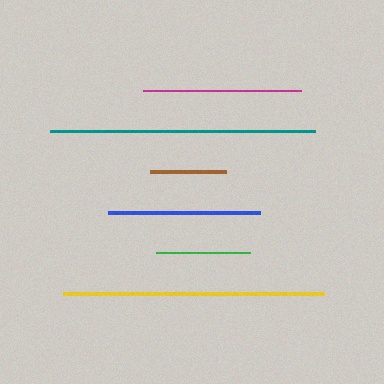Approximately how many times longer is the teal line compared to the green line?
The teal line is approximately 2.8 times the length of the green line.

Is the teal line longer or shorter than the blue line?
The teal line is longer than the blue line.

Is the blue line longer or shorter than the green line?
The blue line is longer than the green line.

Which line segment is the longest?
The teal line is the longest at approximately 264 pixels.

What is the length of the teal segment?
The teal segment is approximately 264 pixels long.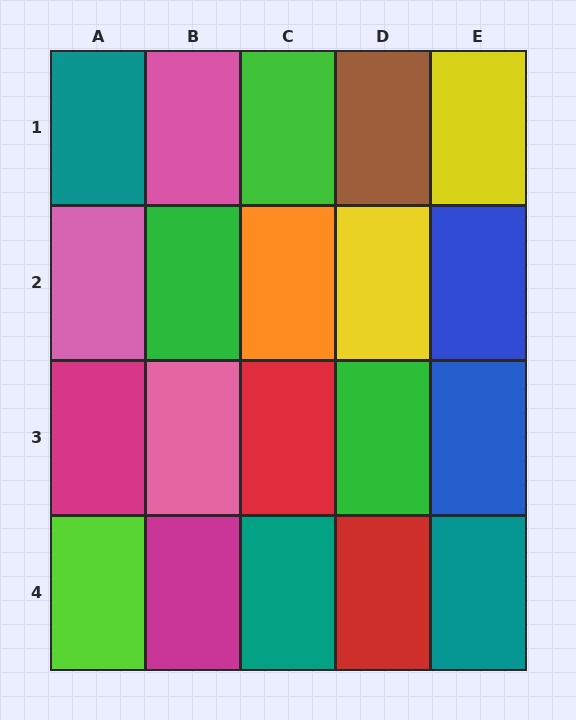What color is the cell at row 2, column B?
Green.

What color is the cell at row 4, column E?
Teal.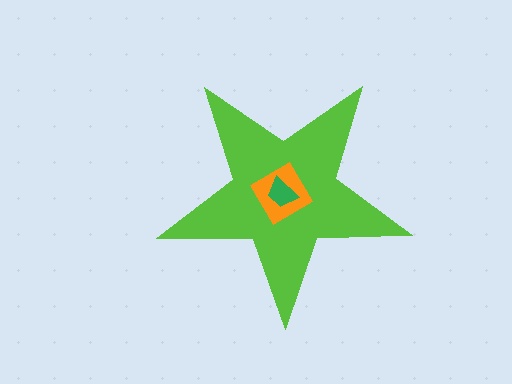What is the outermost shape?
The lime star.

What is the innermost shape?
The green trapezoid.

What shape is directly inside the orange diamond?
The green trapezoid.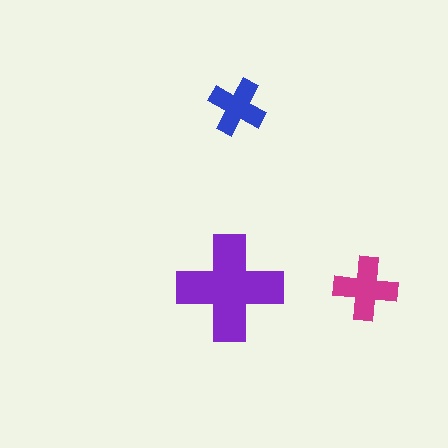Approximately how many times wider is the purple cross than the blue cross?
About 2 times wider.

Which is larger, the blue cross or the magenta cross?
The magenta one.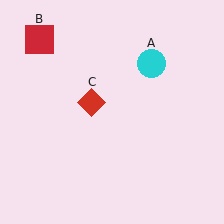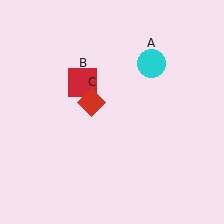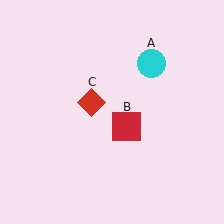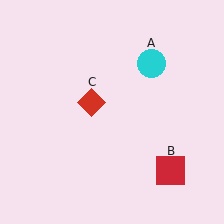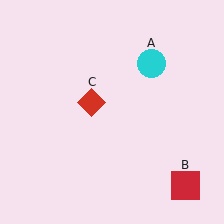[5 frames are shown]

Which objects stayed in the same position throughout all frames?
Cyan circle (object A) and red diamond (object C) remained stationary.